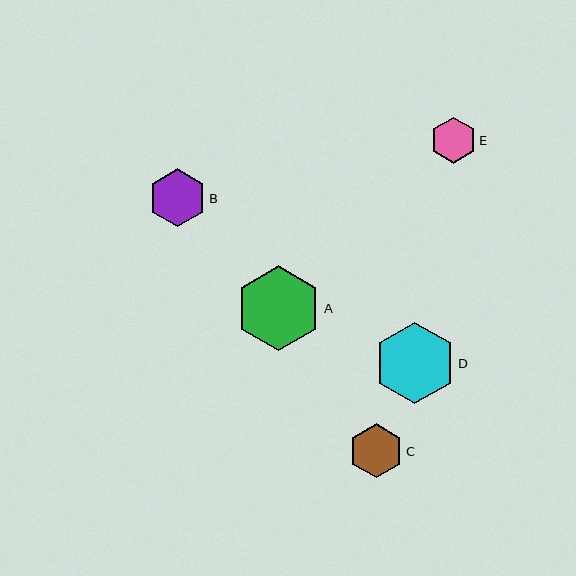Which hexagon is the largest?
Hexagon A is the largest with a size of approximately 85 pixels.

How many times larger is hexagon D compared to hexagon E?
Hexagon D is approximately 1.8 times the size of hexagon E.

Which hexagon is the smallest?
Hexagon E is the smallest with a size of approximately 46 pixels.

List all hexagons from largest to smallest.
From largest to smallest: A, D, B, C, E.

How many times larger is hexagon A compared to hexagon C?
Hexagon A is approximately 1.6 times the size of hexagon C.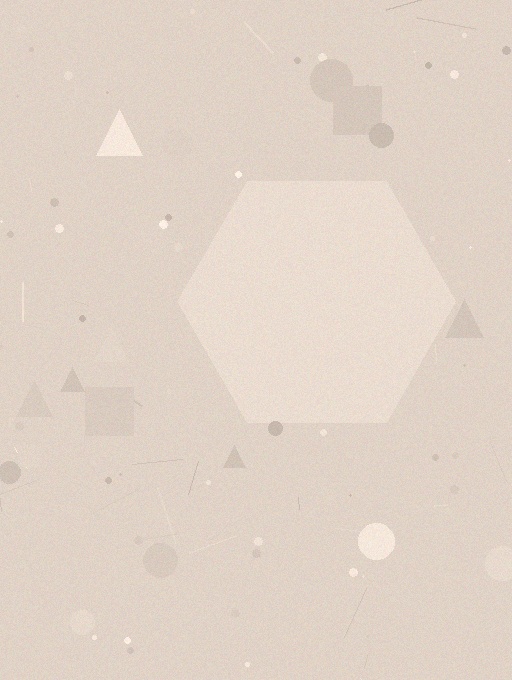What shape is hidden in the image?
A hexagon is hidden in the image.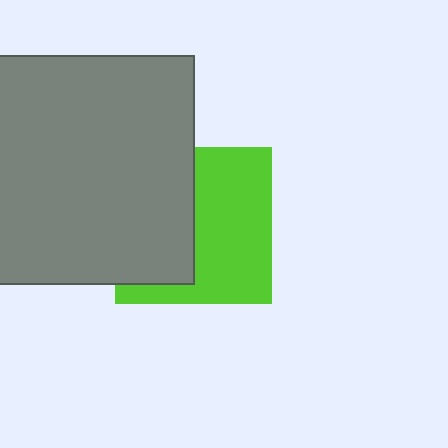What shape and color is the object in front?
The object in front is a gray rectangle.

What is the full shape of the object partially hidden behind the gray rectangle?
The partially hidden object is a lime square.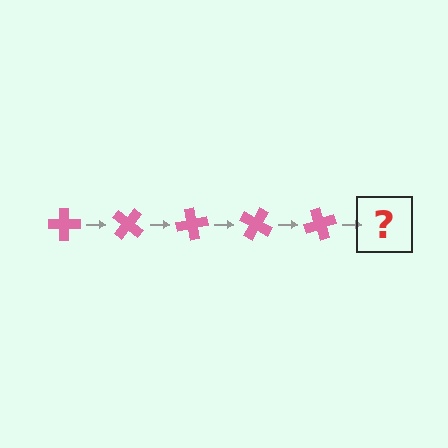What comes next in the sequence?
The next element should be a pink cross rotated 200 degrees.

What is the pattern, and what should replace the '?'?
The pattern is that the cross rotates 40 degrees each step. The '?' should be a pink cross rotated 200 degrees.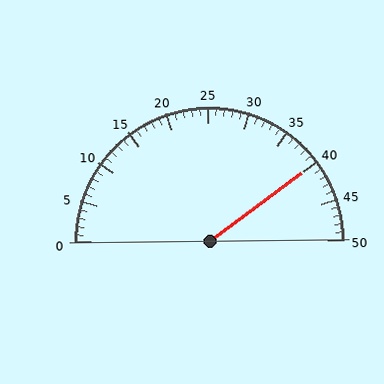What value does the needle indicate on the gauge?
The needle indicates approximately 40.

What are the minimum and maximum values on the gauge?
The gauge ranges from 0 to 50.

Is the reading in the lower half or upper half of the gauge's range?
The reading is in the upper half of the range (0 to 50).